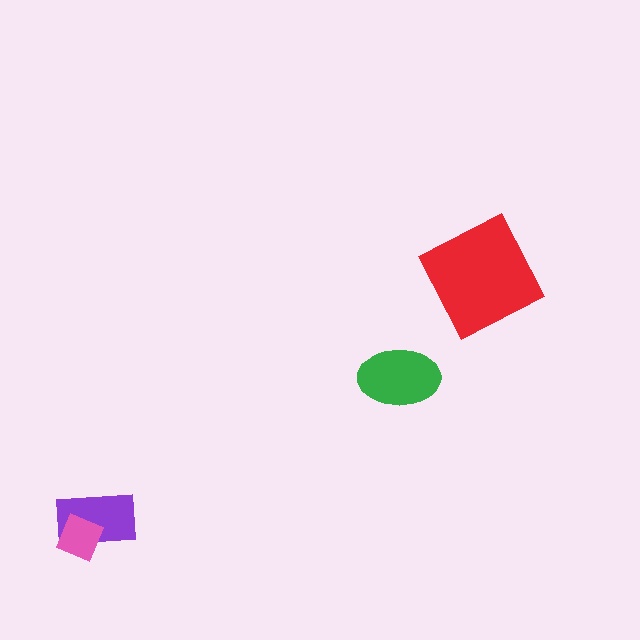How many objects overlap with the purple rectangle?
1 object overlaps with the purple rectangle.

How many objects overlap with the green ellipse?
0 objects overlap with the green ellipse.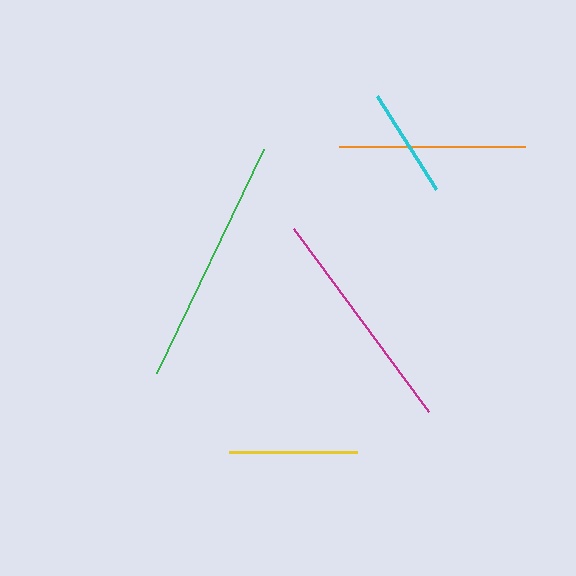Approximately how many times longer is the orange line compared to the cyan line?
The orange line is approximately 1.7 times the length of the cyan line.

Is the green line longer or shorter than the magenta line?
The green line is longer than the magenta line.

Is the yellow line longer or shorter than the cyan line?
The yellow line is longer than the cyan line.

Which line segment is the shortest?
The cyan line is the shortest at approximately 109 pixels.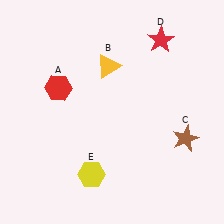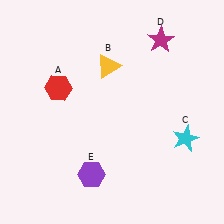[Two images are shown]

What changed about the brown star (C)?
In Image 1, C is brown. In Image 2, it changed to cyan.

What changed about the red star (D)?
In Image 1, D is red. In Image 2, it changed to magenta.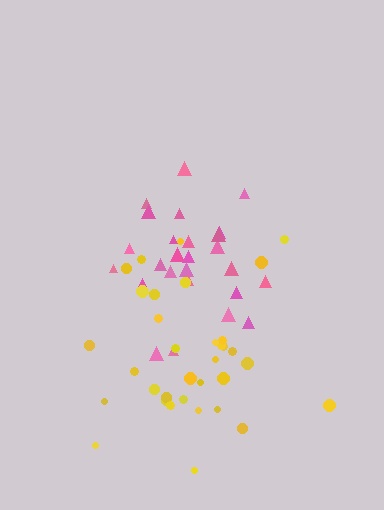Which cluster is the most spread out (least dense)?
Yellow.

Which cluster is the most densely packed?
Pink.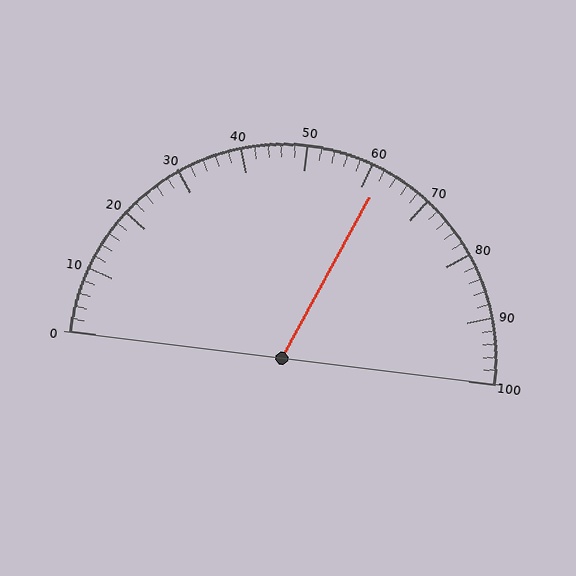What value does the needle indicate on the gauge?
The needle indicates approximately 62.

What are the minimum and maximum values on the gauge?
The gauge ranges from 0 to 100.